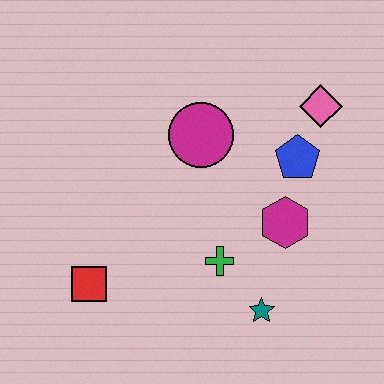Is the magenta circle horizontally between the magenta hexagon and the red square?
Yes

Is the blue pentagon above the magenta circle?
No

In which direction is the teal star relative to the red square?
The teal star is to the right of the red square.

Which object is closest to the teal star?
The green cross is closest to the teal star.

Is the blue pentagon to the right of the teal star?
Yes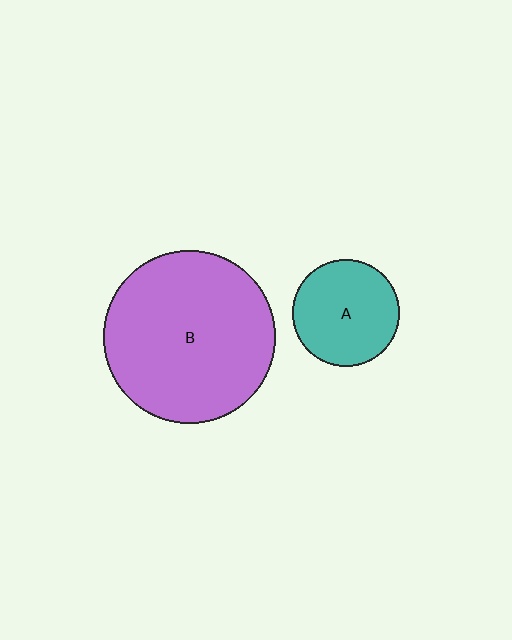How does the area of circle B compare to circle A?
Approximately 2.6 times.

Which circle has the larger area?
Circle B (purple).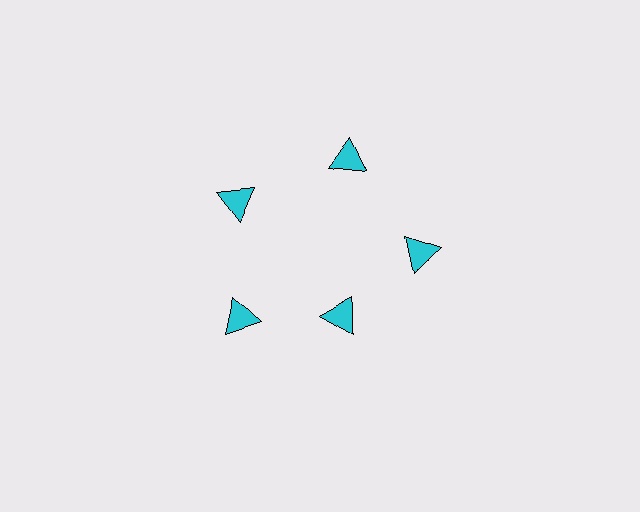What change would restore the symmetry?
The symmetry would be restored by moving it outward, back onto the ring so that all 5 triangles sit at equal angles and equal distance from the center.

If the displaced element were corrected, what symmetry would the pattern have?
It would have 5-fold rotational symmetry — the pattern would map onto itself every 72 degrees.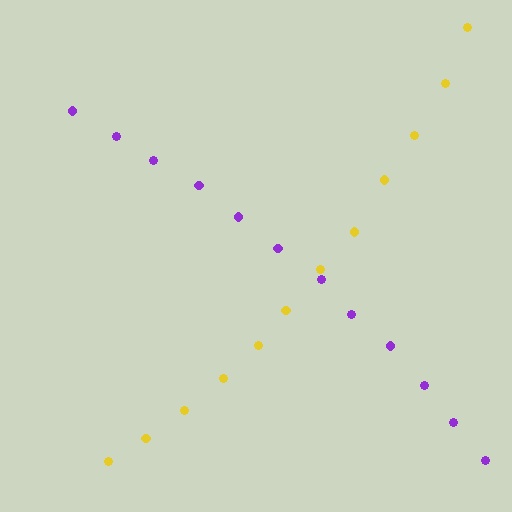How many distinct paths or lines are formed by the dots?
There are 2 distinct paths.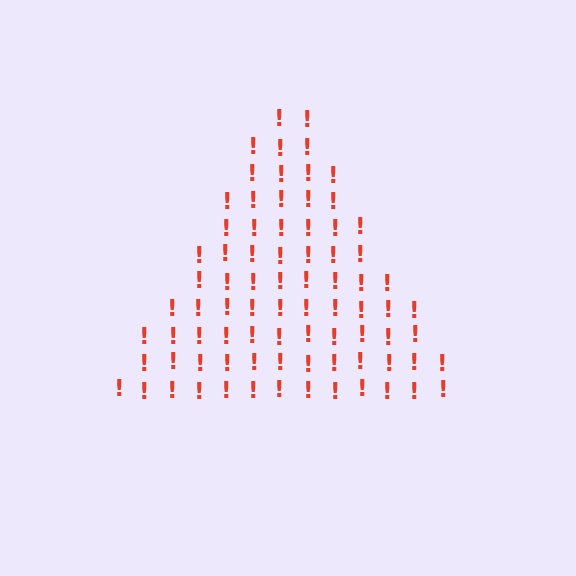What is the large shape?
The large shape is a triangle.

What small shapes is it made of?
It is made of small exclamation marks.